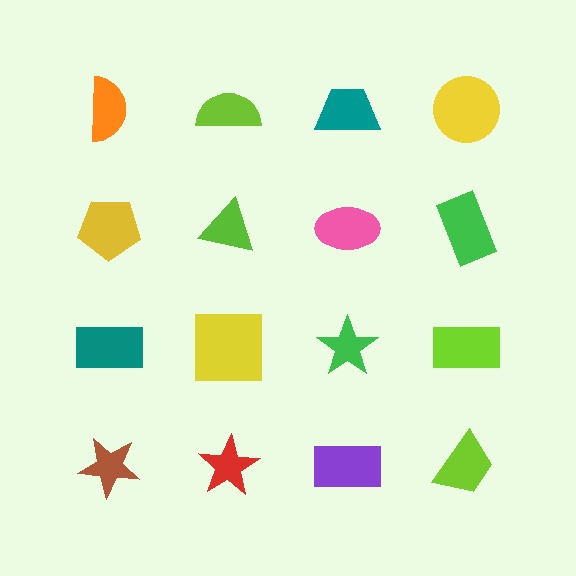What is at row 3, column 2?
A yellow square.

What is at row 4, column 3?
A purple rectangle.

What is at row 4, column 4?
A lime trapezoid.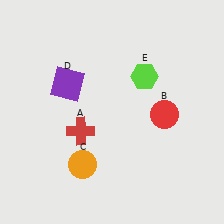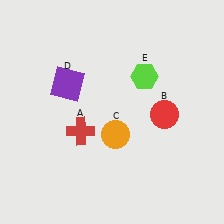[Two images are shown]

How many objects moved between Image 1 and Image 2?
1 object moved between the two images.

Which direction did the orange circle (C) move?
The orange circle (C) moved right.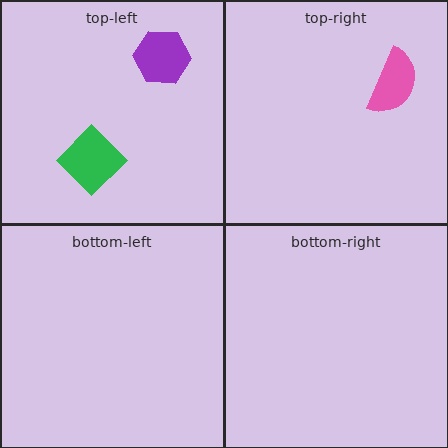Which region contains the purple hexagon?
The top-left region.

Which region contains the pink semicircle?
The top-right region.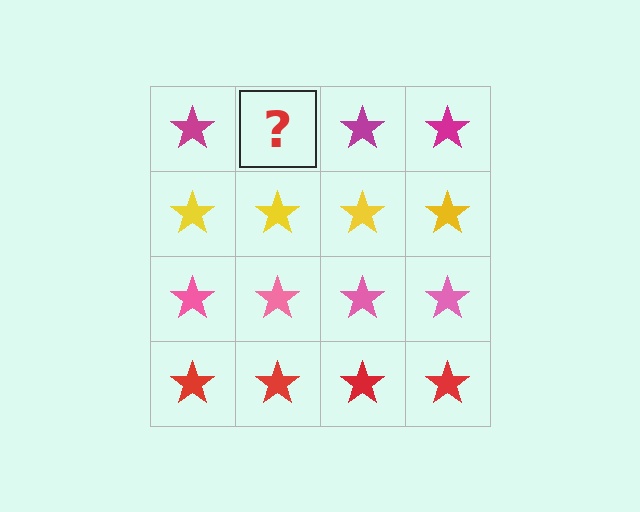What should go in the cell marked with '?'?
The missing cell should contain a magenta star.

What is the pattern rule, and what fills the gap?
The rule is that each row has a consistent color. The gap should be filled with a magenta star.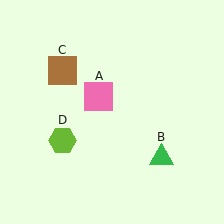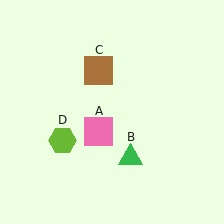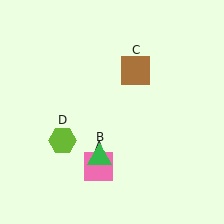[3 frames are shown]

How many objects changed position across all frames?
3 objects changed position: pink square (object A), green triangle (object B), brown square (object C).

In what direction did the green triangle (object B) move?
The green triangle (object B) moved left.